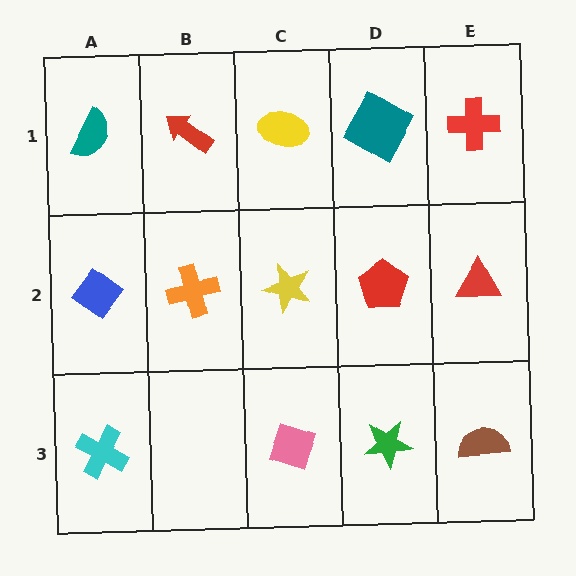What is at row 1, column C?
A yellow ellipse.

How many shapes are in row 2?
5 shapes.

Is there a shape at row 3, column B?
No, that cell is empty.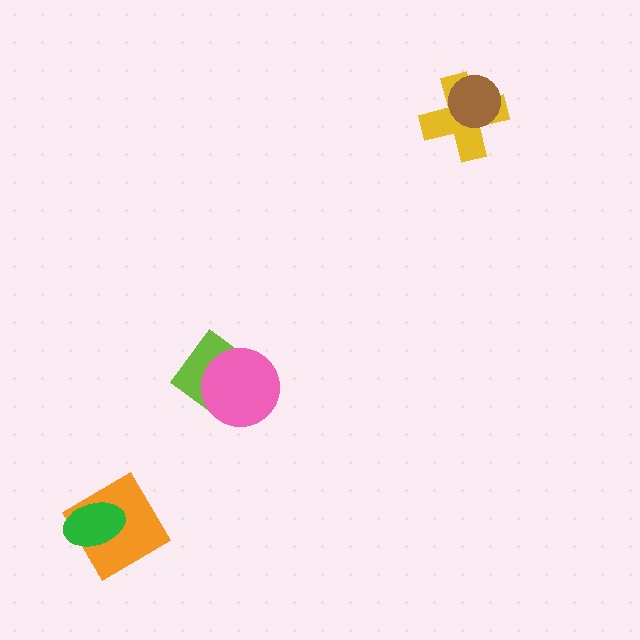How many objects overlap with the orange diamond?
1 object overlaps with the orange diamond.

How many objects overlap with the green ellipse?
1 object overlaps with the green ellipse.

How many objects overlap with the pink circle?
1 object overlaps with the pink circle.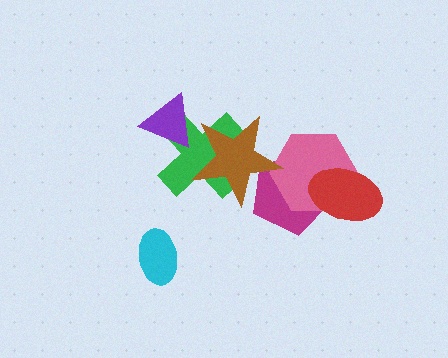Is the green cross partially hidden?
Yes, it is partially covered by another shape.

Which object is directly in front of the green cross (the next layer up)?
The brown star is directly in front of the green cross.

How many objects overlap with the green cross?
2 objects overlap with the green cross.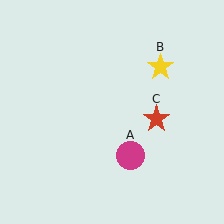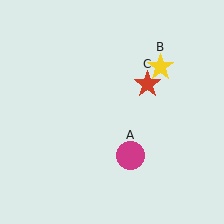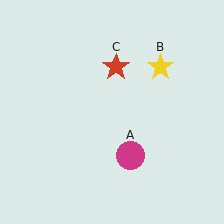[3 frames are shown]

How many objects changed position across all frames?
1 object changed position: red star (object C).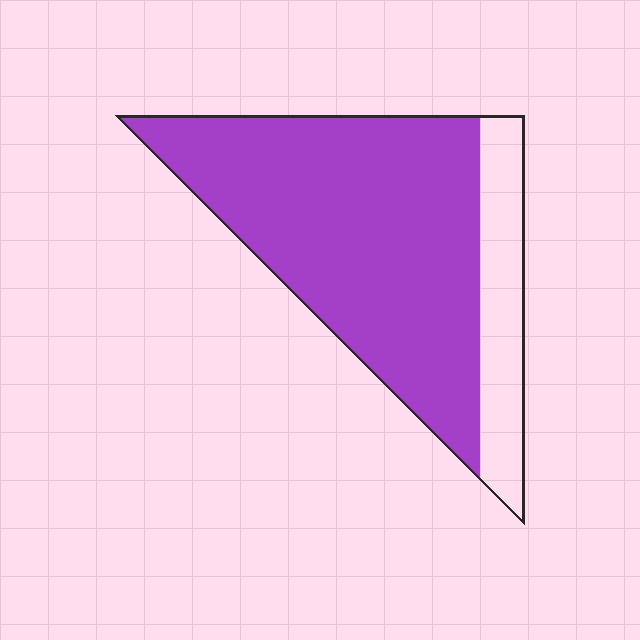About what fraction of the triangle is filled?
About four fifths (4/5).